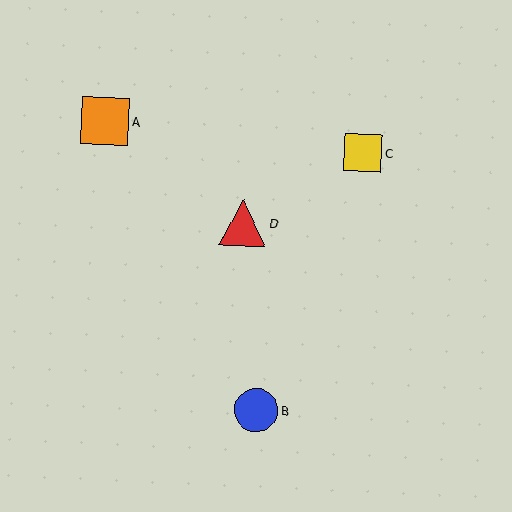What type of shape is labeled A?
Shape A is an orange square.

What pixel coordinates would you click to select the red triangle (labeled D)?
Click at (243, 223) to select the red triangle D.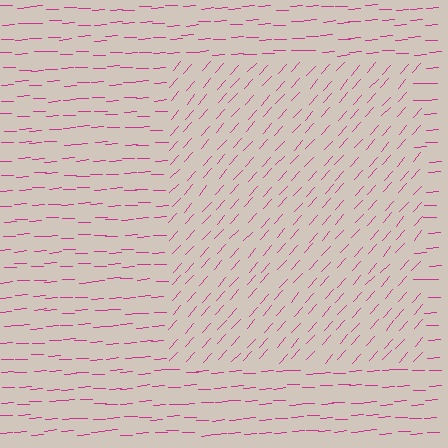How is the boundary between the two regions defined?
The boundary is defined purely by a change in line orientation (approximately 45 degrees difference). All lines are the same color and thickness.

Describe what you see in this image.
The image is filled with small magenta line segments. A rectangle region in the image has lines oriented differently from the surrounding lines, creating a visible texture boundary.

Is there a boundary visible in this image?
Yes, there is a texture boundary formed by a change in line orientation.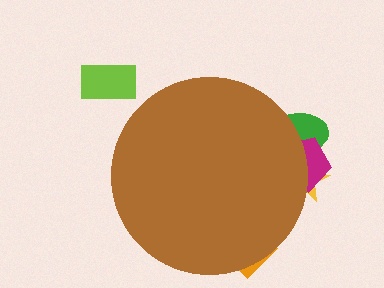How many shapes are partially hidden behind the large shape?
4 shapes are partially hidden.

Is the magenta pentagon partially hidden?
Yes, the magenta pentagon is partially hidden behind the brown circle.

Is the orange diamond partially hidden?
Yes, the orange diamond is partially hidden behind the brown circle.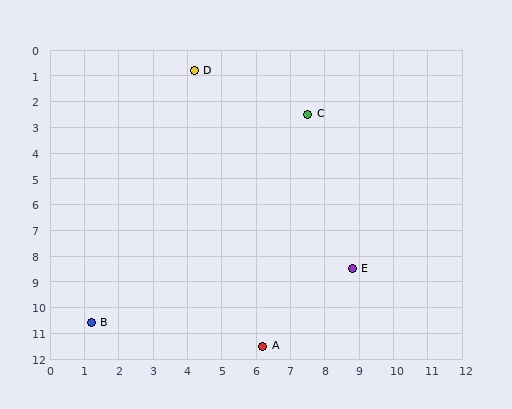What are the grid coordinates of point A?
Point A is at approximately (6.2, 11.5).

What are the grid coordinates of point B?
Point B is at approximately (1.2, 10.6).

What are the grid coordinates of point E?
Point E is at approximately (8.8, 8.5).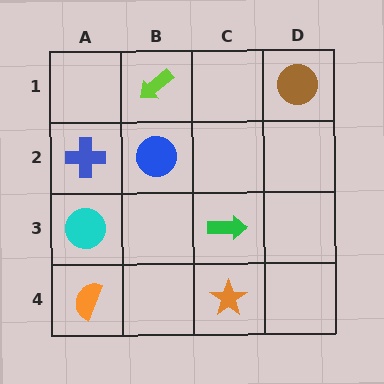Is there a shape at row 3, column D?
No, that cell is empty.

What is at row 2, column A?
A blue cross.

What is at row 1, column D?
A brown circle.